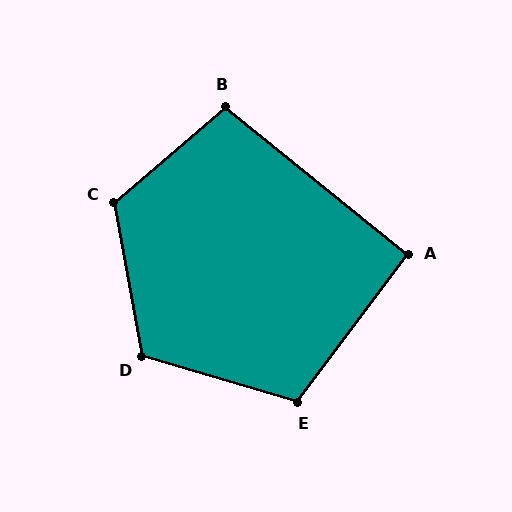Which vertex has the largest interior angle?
C, at approximately 120 degrees.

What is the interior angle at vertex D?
Approximately 117 degrees (obtuse).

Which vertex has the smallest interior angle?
A, at approximately 92 degrees.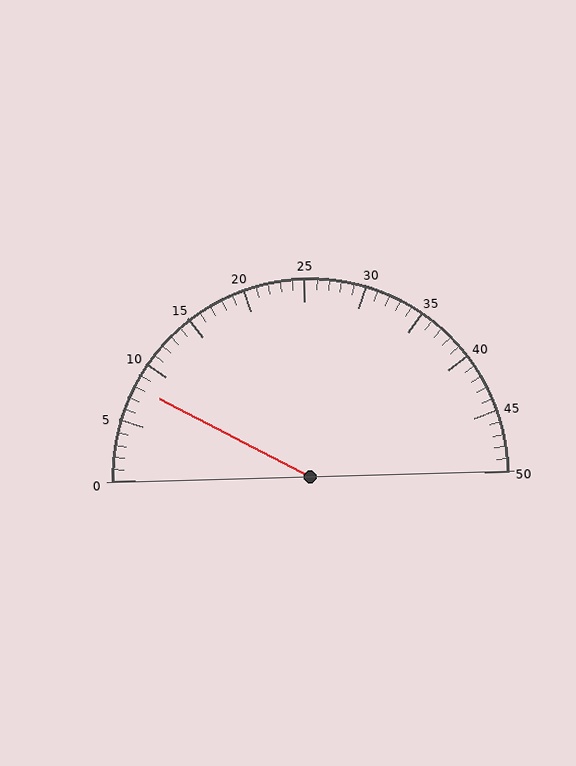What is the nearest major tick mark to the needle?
The nearest major tick mark is 10.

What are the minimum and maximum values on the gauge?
The gauge ranges from 0 to 50.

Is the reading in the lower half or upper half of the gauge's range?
The reading is in the lower half of the range (0 to 50).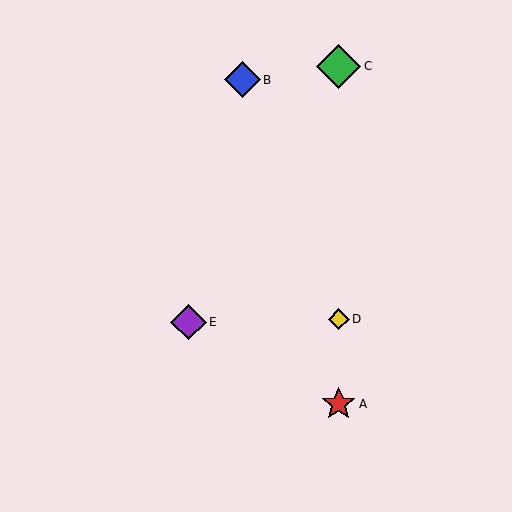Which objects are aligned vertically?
Objects A, C, D are aligned vertically.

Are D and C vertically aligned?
Yes, both are at x≈339.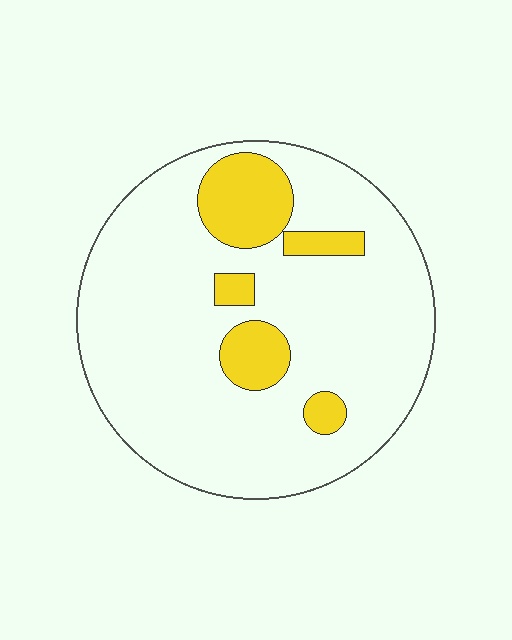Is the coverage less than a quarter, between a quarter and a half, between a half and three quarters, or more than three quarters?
Less than a quarter.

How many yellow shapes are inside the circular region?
5.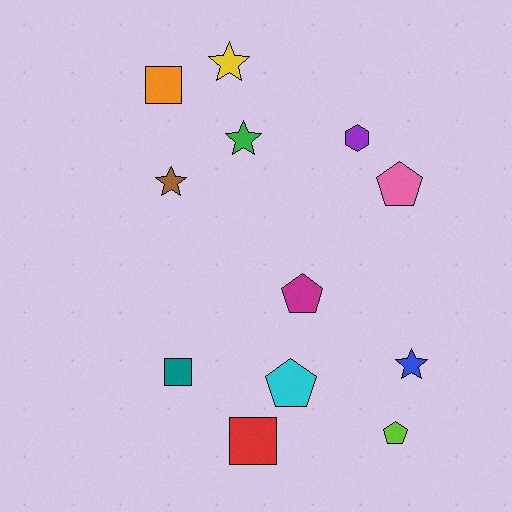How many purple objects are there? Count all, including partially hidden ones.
There is 1 purple object.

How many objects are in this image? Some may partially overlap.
There are 12 objects.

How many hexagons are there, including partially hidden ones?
There is 1 hexagon.